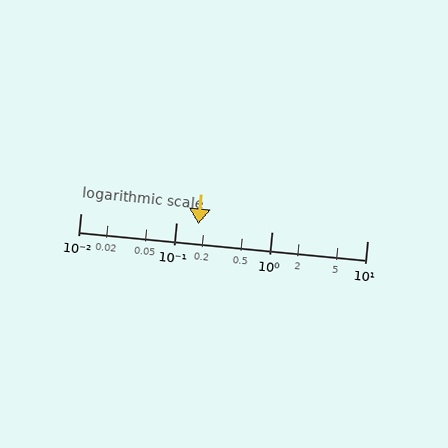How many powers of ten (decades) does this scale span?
The scale spans 3 decades, from 0.01 to 10.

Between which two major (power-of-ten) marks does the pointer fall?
The pointer is between 0.1 and 1.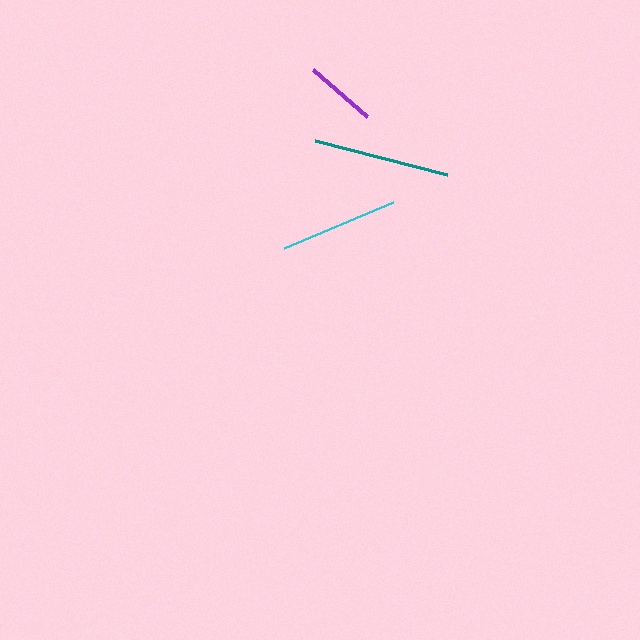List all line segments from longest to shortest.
From longest to shortest: teal, cyan, purple.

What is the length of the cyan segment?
The cyan segment is approximately 118 pixels long.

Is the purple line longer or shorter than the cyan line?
The cyan line is longer than the purple line.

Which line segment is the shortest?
The purple line is the shortest at approximately 72 pixels.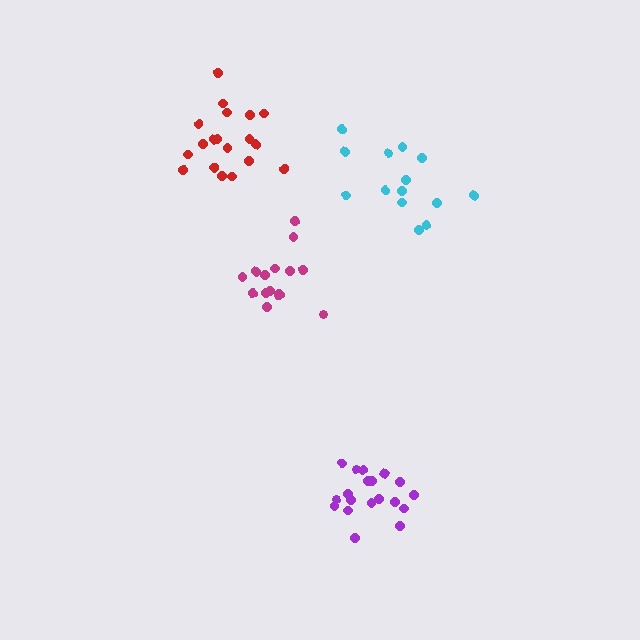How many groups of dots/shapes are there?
There are 4 groups.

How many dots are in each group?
Group 1: 19 dots, Group 2: 19 dots, Group 3: 14 dots, Group 4: 16 dots (68 total).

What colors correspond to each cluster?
The clusters are colored: red, purple, cyan, magenta.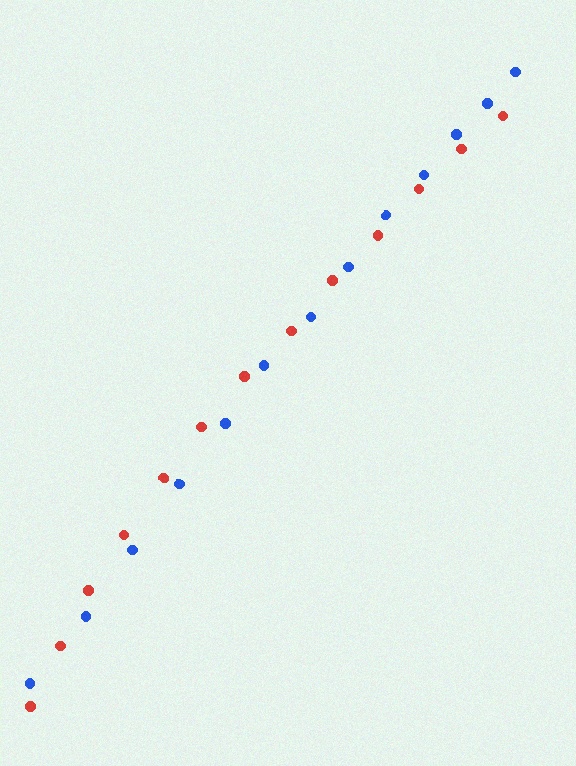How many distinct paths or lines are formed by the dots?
There are 2 distinct paths.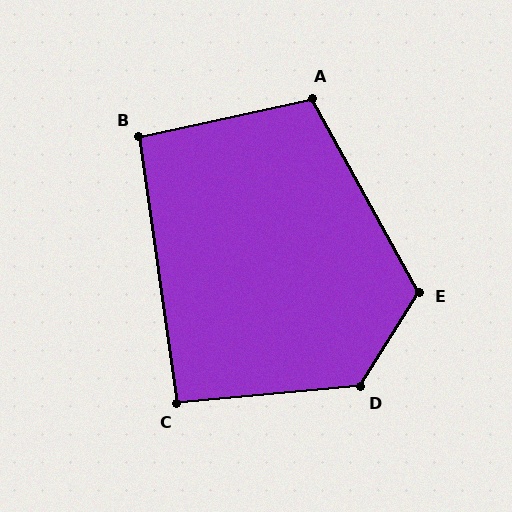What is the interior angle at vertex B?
Approximately 94 degrees (approximately right).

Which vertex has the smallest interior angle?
C, at approximately 93 degrees.